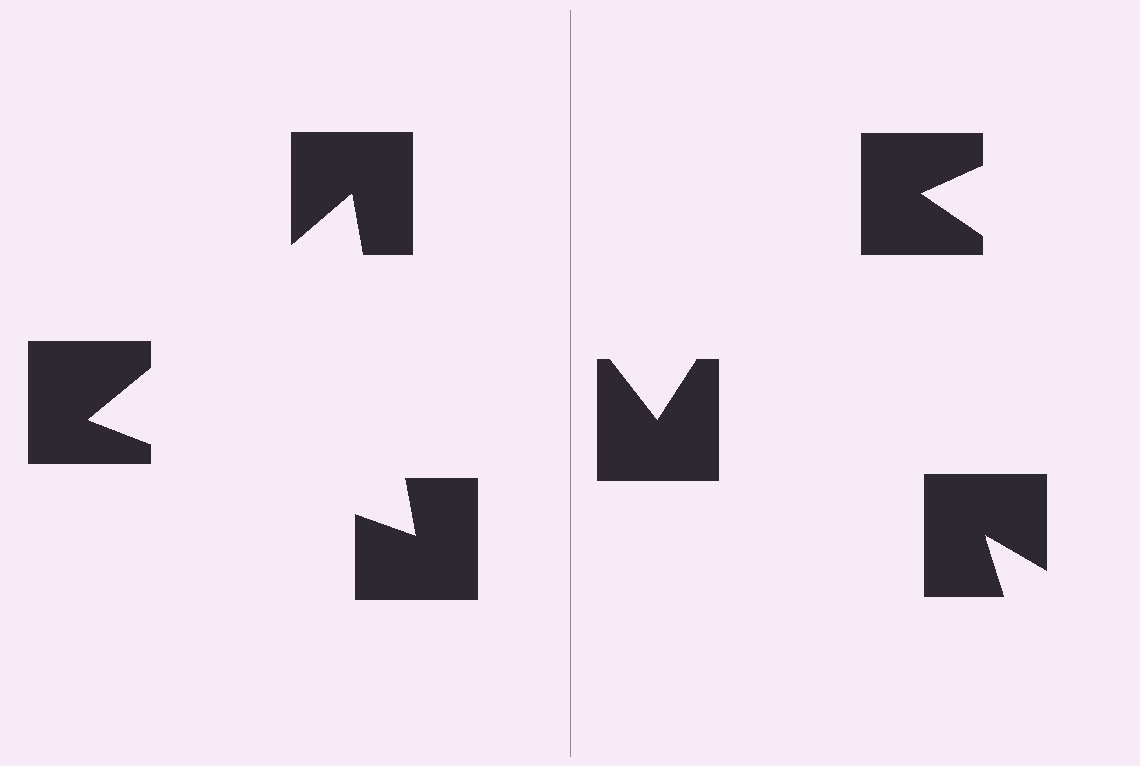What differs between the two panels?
The notched squares are positioned identically on both sides; only the wedge orientations differ. On the left they align to a triangle; on the right they are misaligned.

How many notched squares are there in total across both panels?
6 — 3 on each side.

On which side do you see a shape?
An illusory triangle appears on the left side. On the right side the wedge cuts are rotated, so no coherent shape forms.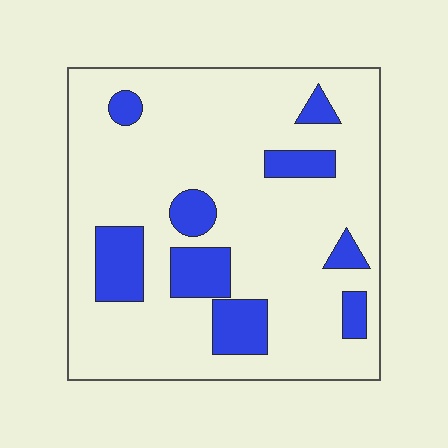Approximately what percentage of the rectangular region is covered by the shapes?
Approximately 20%.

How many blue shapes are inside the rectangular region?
9.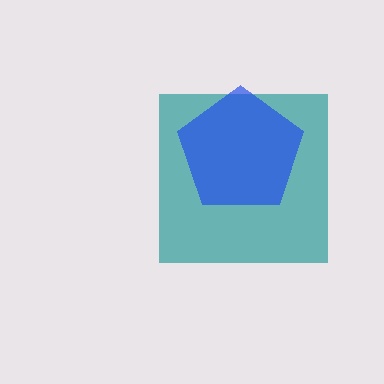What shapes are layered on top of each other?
The layered shapes are: a teal square, a blue pentagon.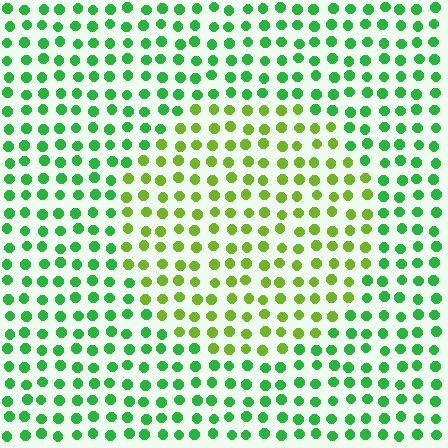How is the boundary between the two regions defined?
The boundary is defined purely by a slight shift in hue (about 41 degrees). Spacing, size, and orientation are identical on both sides.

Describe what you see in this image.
The image is filled with small green elements in a uniform arrangement. A circle-shaped region is visible where the elements are tinted to a slightly different hue, forming a subtle color boundary.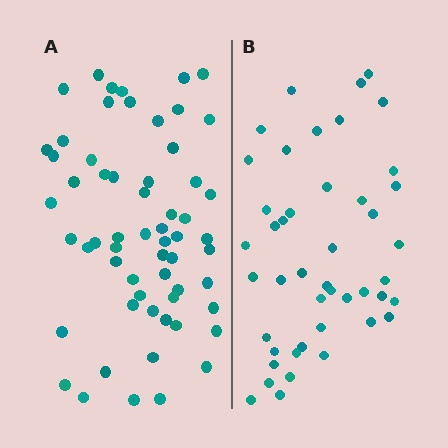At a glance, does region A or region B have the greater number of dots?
Region A (the left region) has more dots.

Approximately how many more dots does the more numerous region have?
Region A has approximately 15 more dots than region B.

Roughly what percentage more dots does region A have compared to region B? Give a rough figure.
About 35% more.